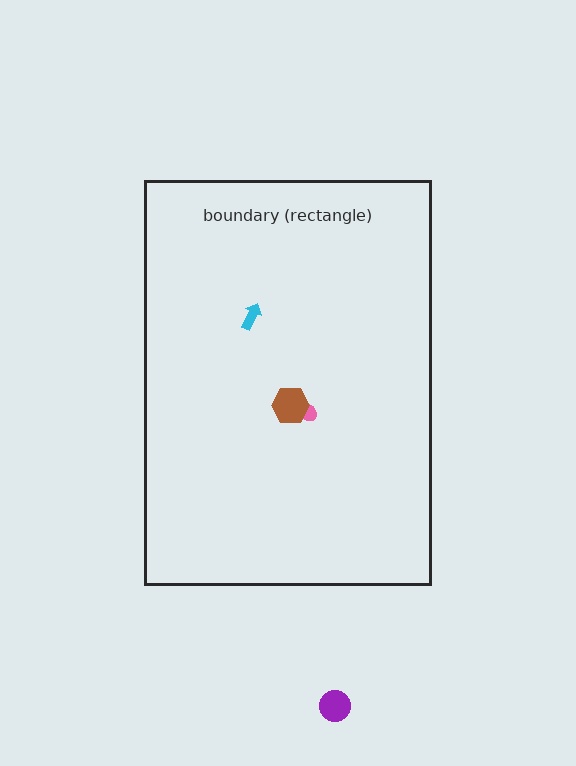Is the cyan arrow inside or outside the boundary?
Inside.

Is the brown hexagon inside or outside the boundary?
Inside.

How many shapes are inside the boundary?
3 inside, 1 outside.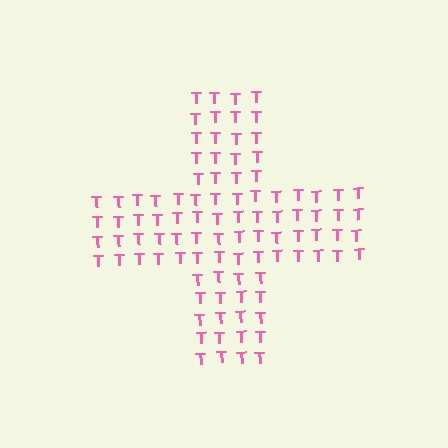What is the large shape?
The large shape is a cross.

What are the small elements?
The small elements are letter T's.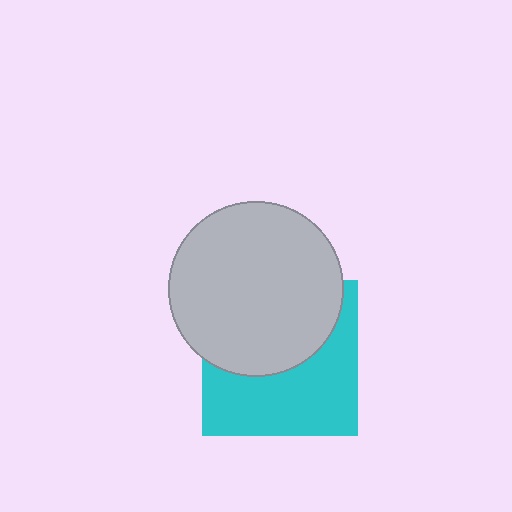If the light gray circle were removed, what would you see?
You would see the complete cyan square.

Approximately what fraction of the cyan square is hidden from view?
Roughly 49% of the cyan square is hidden behind the light gray circle.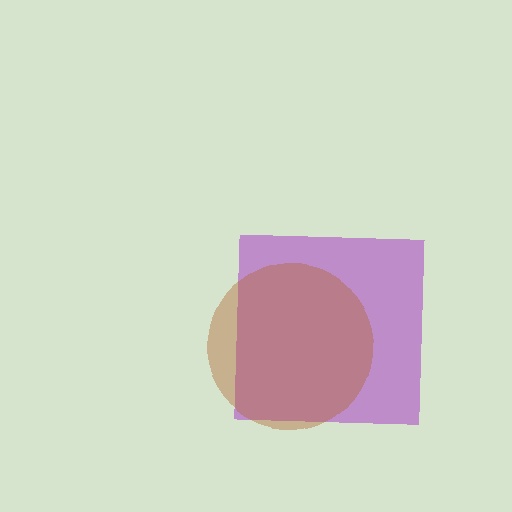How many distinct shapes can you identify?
There are 2 distinct shapes: a purple square, a brown circle.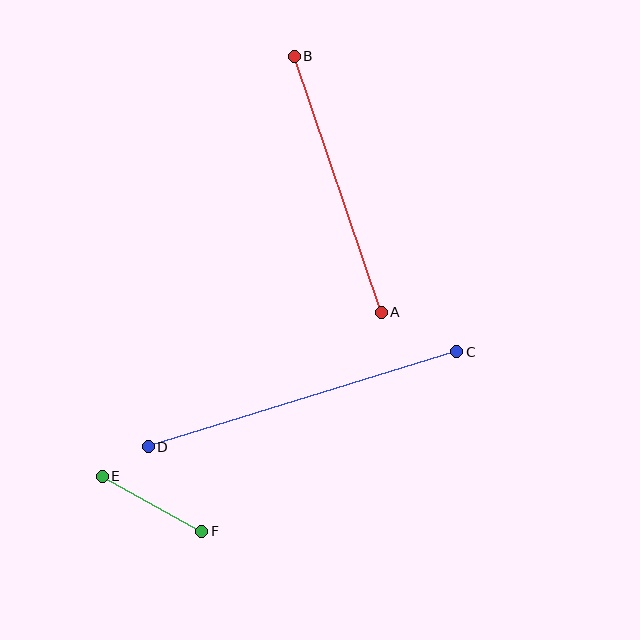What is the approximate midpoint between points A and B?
The midpoint is at approximately (338, 184) pixels.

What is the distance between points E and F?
The distance is approximately 114 pixels.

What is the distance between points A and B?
The distance is approximately 271 pixels.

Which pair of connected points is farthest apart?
Points C and D are farthest apart.